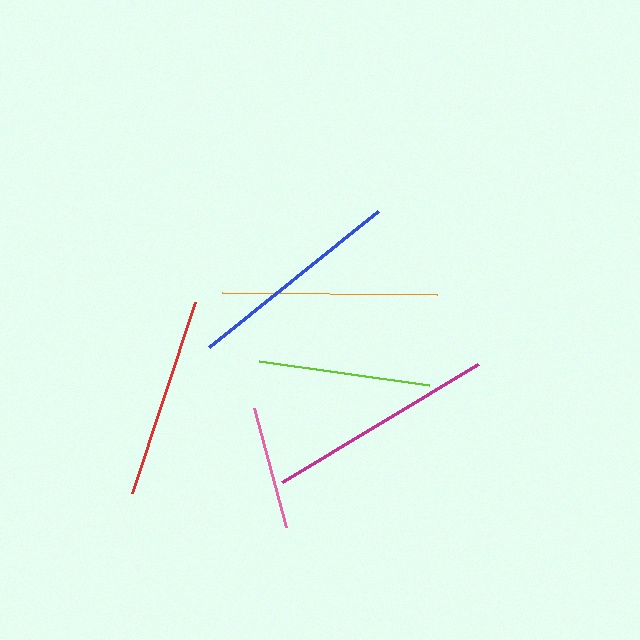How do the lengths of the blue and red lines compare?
The blue and red lines are approximately the same length.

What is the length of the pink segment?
The pink segment is approximately 123 pixels long.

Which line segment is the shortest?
The pink line is the shortest at approximately 123 pixels.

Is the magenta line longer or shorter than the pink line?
The magenta line is longer than the pink line.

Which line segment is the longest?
The magenta line is the longest at approximately 229 pixels.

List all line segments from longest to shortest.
From longest to shortest: magenta, blue, orange, red, lime, pink.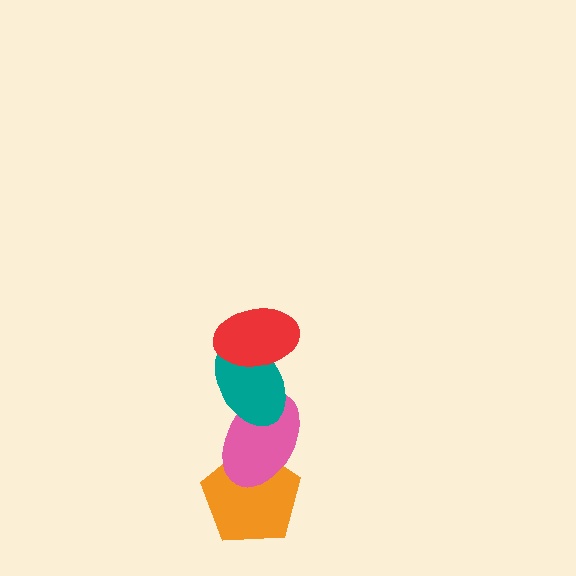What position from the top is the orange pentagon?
The orange pentagon is 4th from the top.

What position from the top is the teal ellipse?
The teal ellipse is 2nd from the top.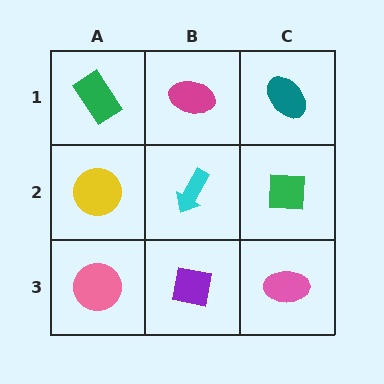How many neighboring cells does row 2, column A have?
3.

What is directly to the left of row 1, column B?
A green rectangle.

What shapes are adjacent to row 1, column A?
A yellow circle (row 2, column A), a magenta ellipse (row 1, column B).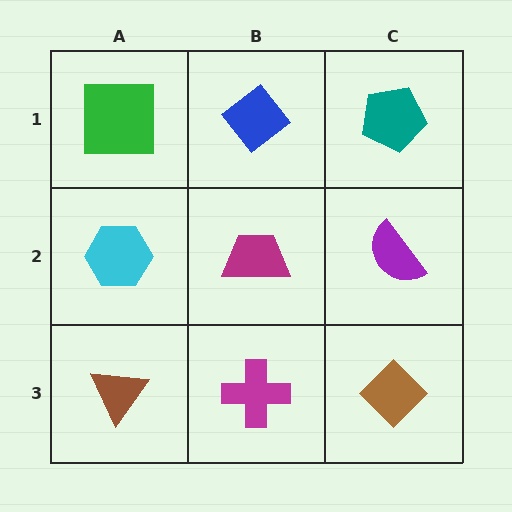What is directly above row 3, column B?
A magenta trapezoid.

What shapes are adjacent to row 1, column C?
A purple semicircle (row 2, column C), a blue diamond (row 1, column B).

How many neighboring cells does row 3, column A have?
2.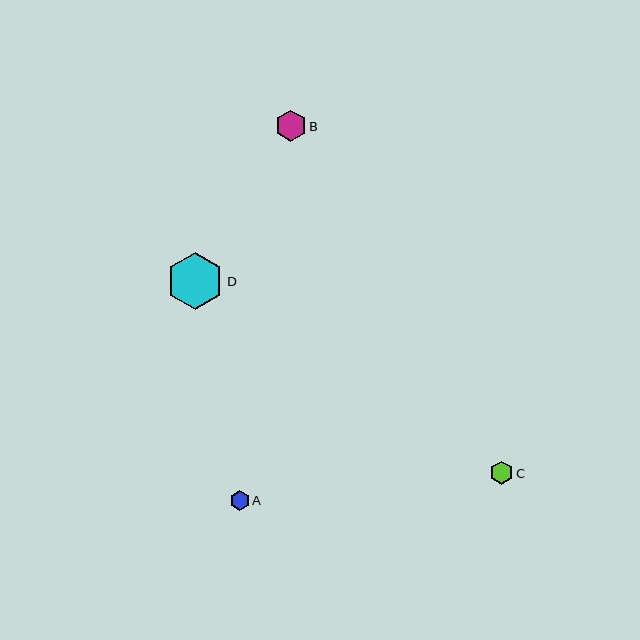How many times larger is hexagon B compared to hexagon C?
Hexagon B is approximately 1.3 times the size of hexagon C.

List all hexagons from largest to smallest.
From largest to smallest: D, B, C, A.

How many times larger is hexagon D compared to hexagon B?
Hexagon D is approximately 1.8 times the size of hexagon B.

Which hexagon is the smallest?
Hexagon A is the smallest with a size of approximately 20 pixels.